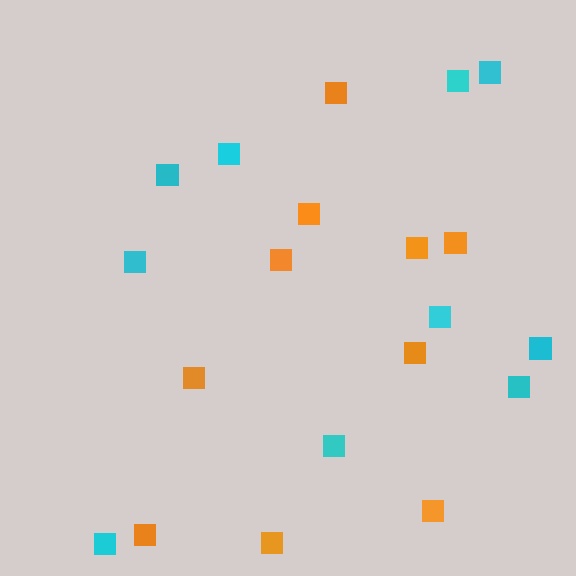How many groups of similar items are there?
There are 2 groups: one group of orange squares (10) and one group of cyan squares (10).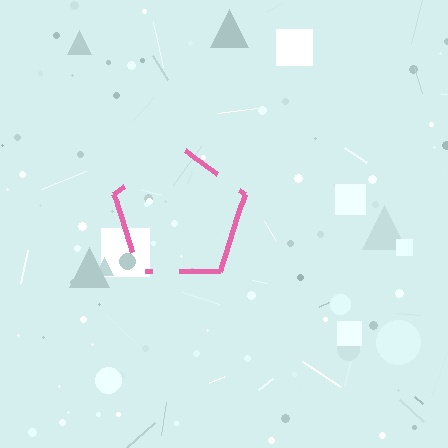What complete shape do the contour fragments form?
The contour fragments form a pentagon.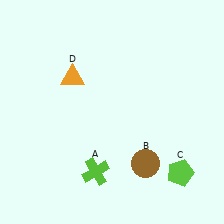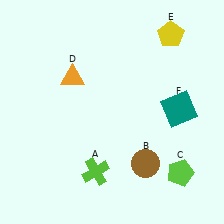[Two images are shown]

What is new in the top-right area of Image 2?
A yellow pentagon (E) was added in the top-right area of Image 2.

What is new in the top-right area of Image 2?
A teal square (F) was added in the top-right area of Image 2.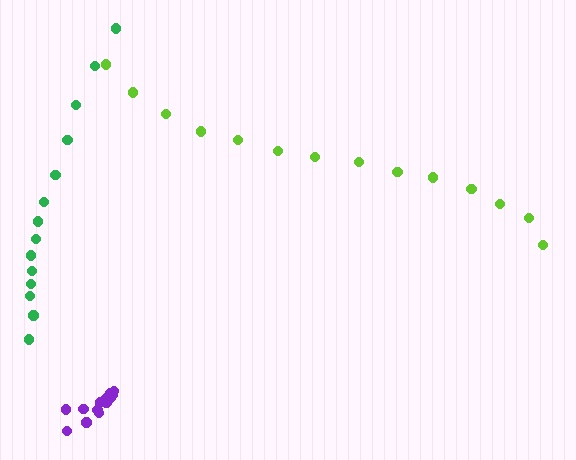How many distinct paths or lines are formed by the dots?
There are 3 distinct paths.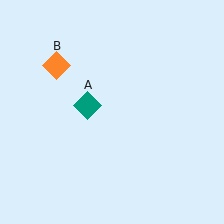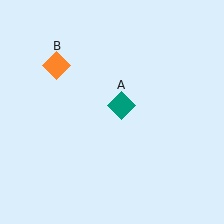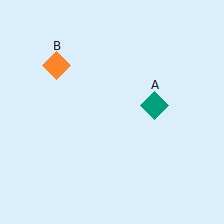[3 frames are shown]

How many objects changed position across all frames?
1 object changed position: teal diamond (object A).